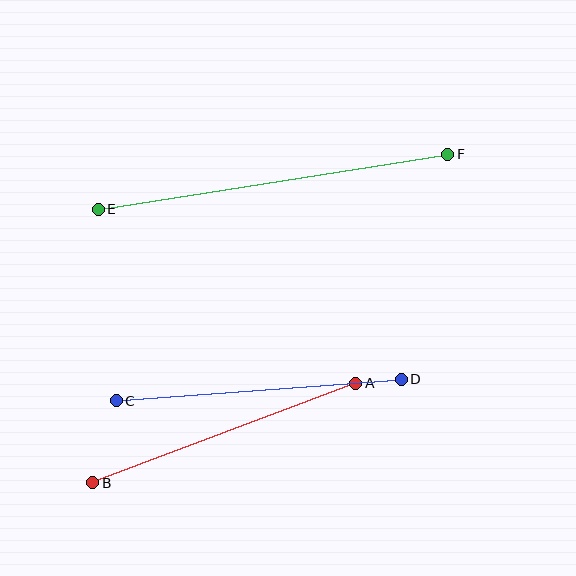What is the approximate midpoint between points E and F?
The midpoint is at approximately (273, 182) pixels.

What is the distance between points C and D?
The distance is approximately 286 pixels.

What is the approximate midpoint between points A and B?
The midpoint is at approximately (224, 433) pixels.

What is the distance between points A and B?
The distance is approximately 282 pixels.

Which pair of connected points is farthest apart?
Points E and F are farthest apart.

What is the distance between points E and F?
The distance is approximately 354 pixels.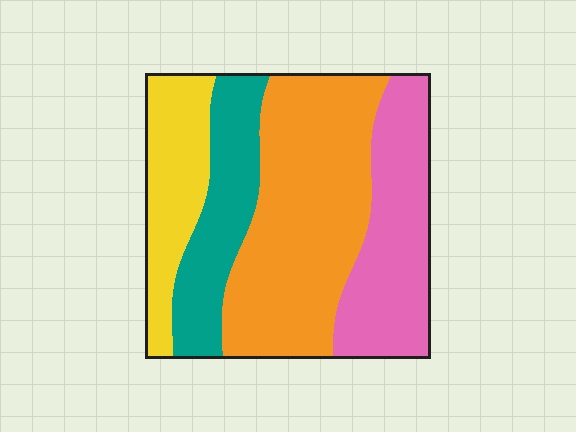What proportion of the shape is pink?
Pink takes up about one quarter (1/4) of the shape.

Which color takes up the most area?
Orange, at roughly 40%.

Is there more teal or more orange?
Orange.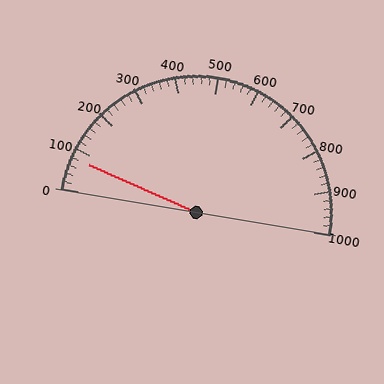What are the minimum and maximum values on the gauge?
The gauge ranges from 0 to 1000.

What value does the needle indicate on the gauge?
The needle indicates approximately 80.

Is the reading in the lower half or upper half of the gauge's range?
The reading is in the lower half of the range (0 to 1000).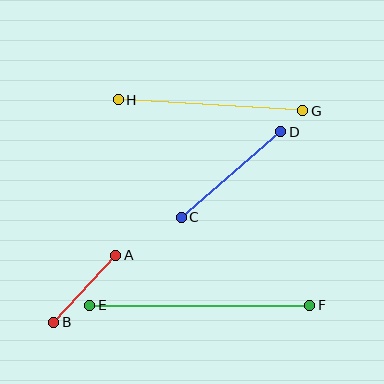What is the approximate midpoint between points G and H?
The midpoint is at approximately (211, 105) pixels.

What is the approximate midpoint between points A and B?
The midpoint is at approximately (85, 289) pixels.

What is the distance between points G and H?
The distance is approximately 185 pixels.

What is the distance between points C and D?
The distance is approximately 131 pixels.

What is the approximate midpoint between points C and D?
The midpoint is at approximately (231, 174) pixels.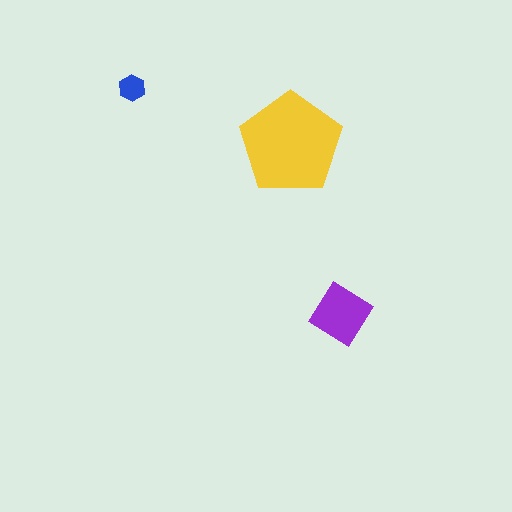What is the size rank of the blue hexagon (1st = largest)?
3rd.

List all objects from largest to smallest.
The yellow pentagon, the purple diamond, the blue hexagon.